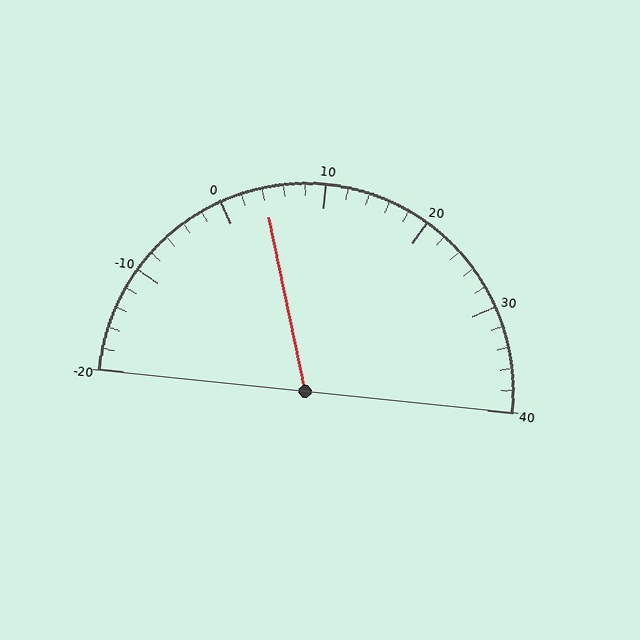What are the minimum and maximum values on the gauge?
The gauge ranges from -20 to 40.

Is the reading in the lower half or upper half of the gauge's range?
The reading is in the lower half of the range (-20 to 40).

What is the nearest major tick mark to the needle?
The nearest major tick mark is 0.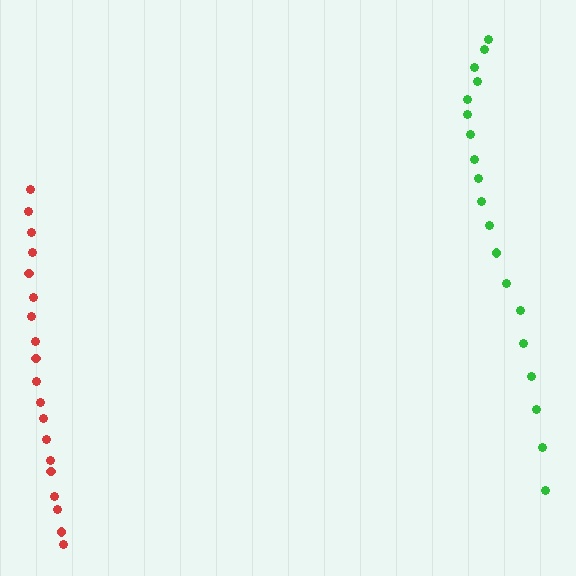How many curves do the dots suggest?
There are 2 distinct paths.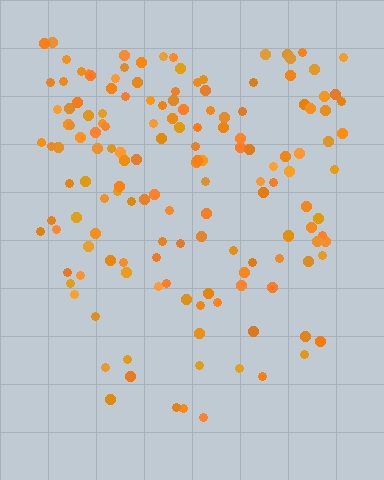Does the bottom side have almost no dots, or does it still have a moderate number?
Still a moderate number, just noticeably fewer than the top.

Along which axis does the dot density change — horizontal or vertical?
Vertical.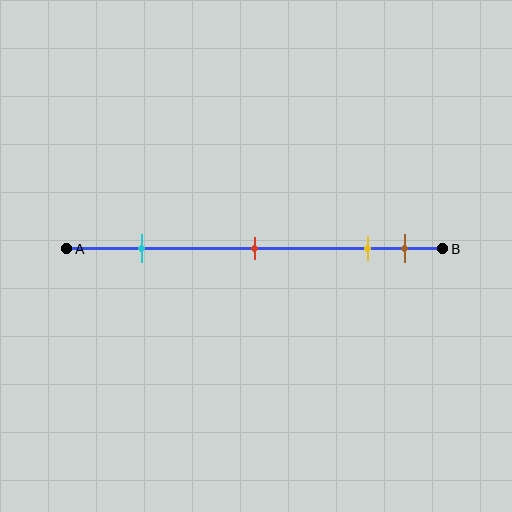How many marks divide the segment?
There are 4 marks dividing the segment.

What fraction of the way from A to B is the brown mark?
The brown mark is approximately 90% (0.9) of the way from A to B.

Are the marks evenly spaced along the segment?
No, the marks are not evenly spaced.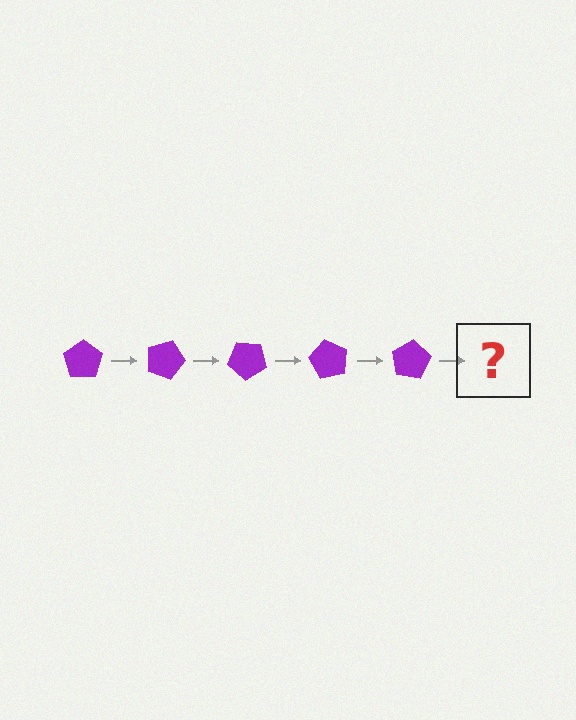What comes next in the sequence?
The next element should be a purple pentagon rotated 100 degrees.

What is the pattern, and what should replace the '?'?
The pattern is that the pentagon rotates 20 degrees each step. The '?' should be a purple pentagon rotated 100 degrees.